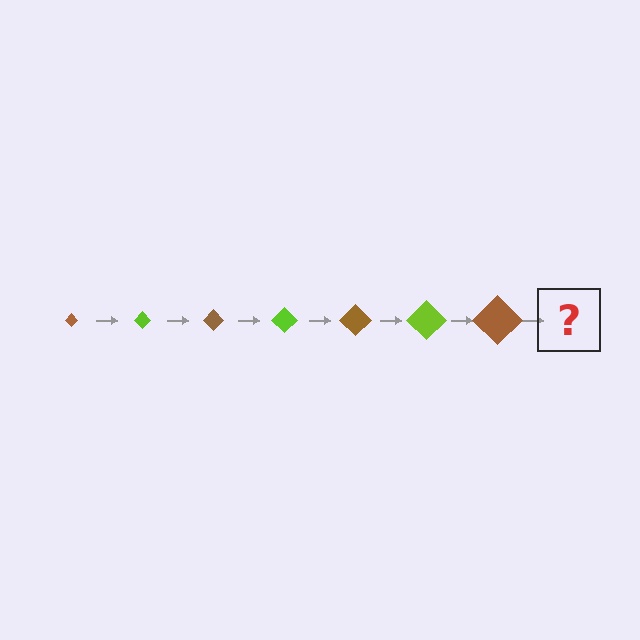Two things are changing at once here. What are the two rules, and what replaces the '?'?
The two rules are that the diamond grows larger each step and the color cycles through brown and lime. The '?' should be a lime diamond, larger than the previous one.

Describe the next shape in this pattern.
It should be a lime diamond, larger than the previous one.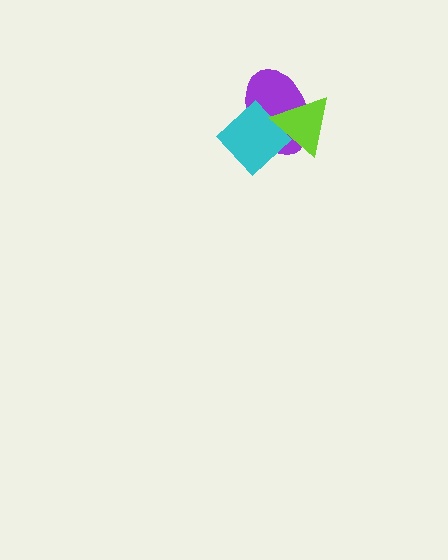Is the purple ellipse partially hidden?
Yes, it is partially covered by another shape.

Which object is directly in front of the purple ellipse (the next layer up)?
The cyan diamond is directly in front of the purple ellipse.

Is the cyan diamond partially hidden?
Yes, it is partially covered by another shape.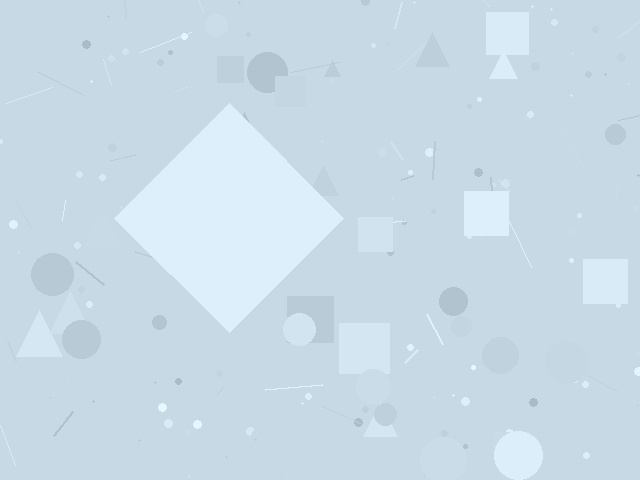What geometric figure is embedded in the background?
A diamond is embedded in the background.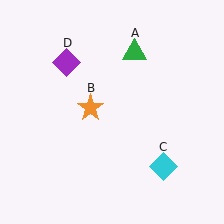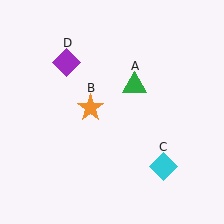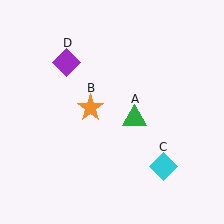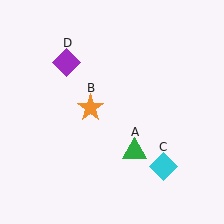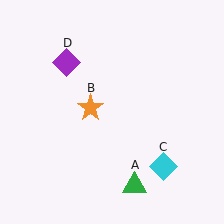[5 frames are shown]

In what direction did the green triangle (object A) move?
The green triangle (object A) moved down.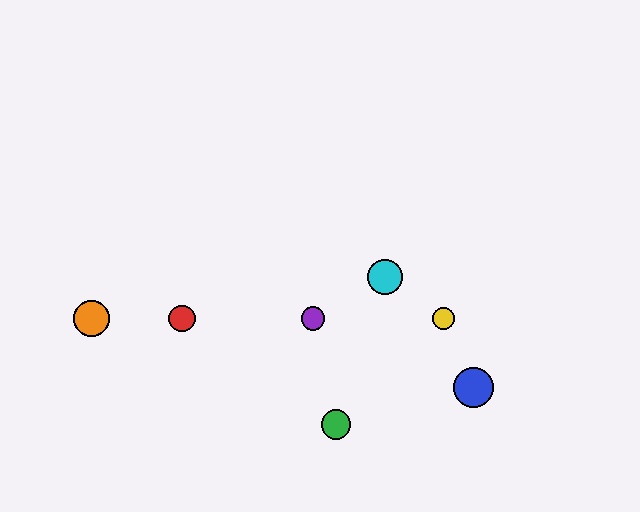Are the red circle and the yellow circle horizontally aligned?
Yes, both are at y≈319.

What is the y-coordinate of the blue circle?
The blue circle is at y≈388.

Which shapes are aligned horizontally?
The red circle, the yellow circle, the purple circle, the orange circle are aligned horizontally.